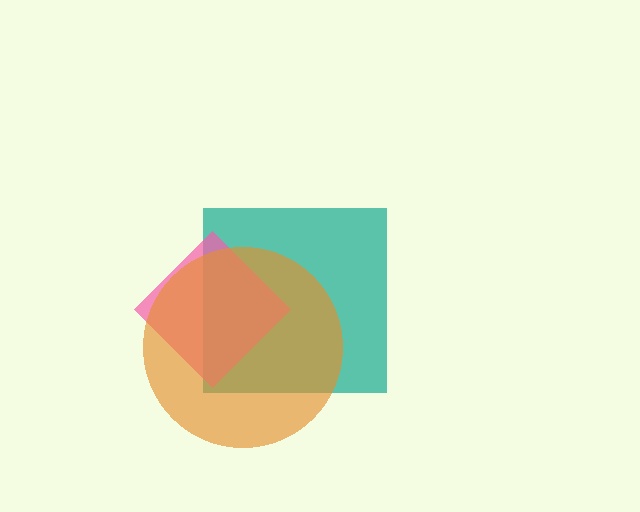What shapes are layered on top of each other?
The layered shapes are: a teal square, a pink diamond, an orange circle.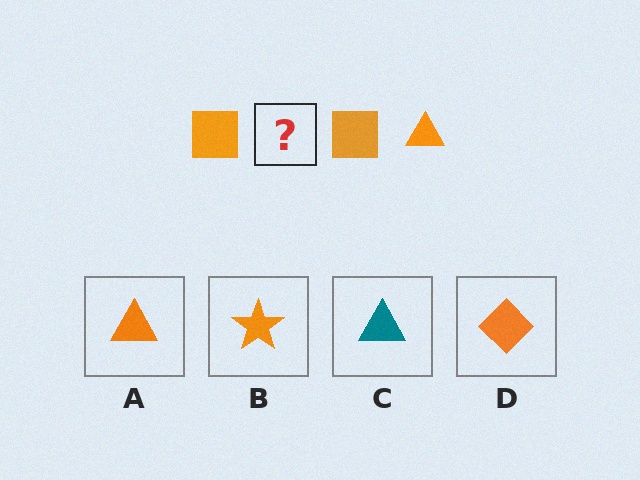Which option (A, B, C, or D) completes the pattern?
A.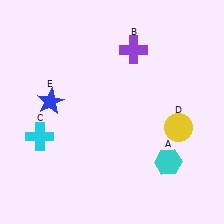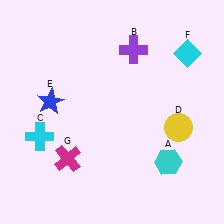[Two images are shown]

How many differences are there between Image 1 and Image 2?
There are 2 differences between the two images.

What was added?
A cyan diamond (F), a magenta cross (G) were added in Image 2.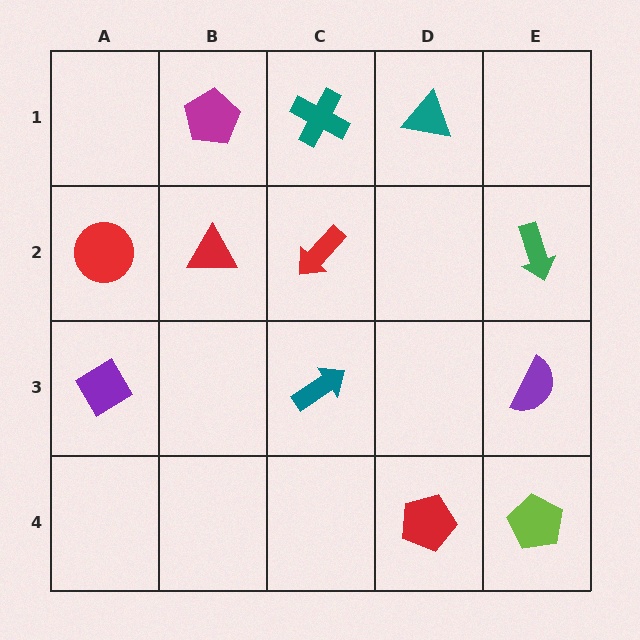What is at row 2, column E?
A green arrow.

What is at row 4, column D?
A red pentagon.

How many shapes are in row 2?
4 shapes.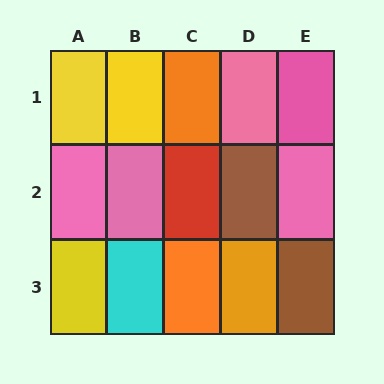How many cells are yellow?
3 cells are yellow.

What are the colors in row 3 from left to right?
Yellow, cyan, orange, orange, brown.